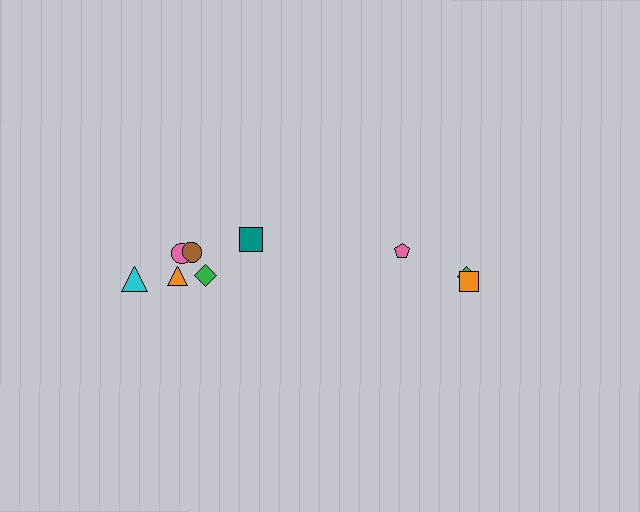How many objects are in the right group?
There are 3 objects.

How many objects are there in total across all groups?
There are 9 objects.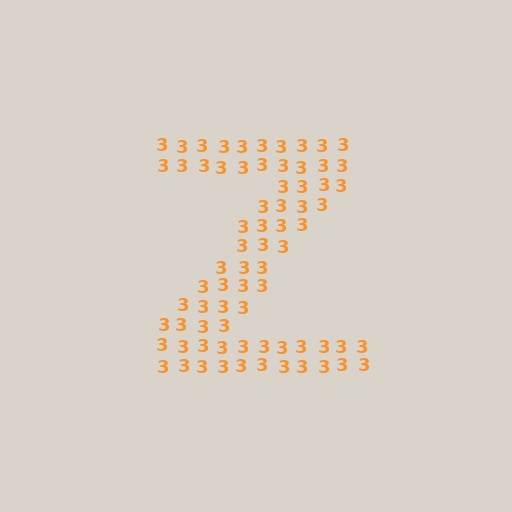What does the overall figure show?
The overall figure shows the letter Z.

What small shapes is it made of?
It is made of small digit 3's.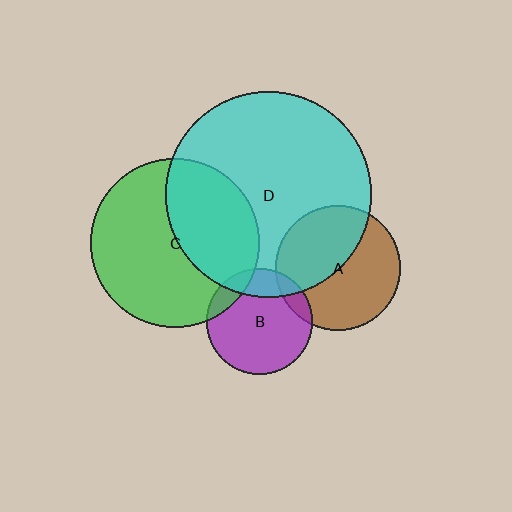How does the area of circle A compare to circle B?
Approximately 1.4 times.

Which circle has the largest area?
Circle D (cyan).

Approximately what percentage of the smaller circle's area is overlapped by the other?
Approximately 45%.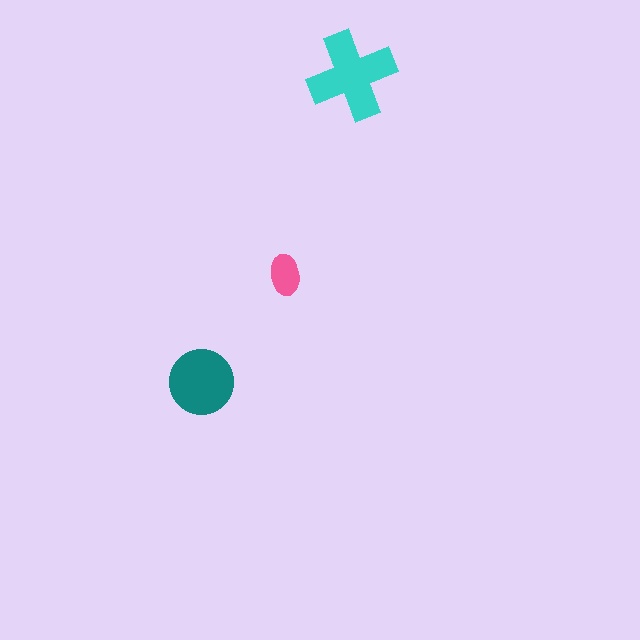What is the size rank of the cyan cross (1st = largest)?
1st.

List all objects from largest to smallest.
The cyan cross, the teal circle, the pink ellipse.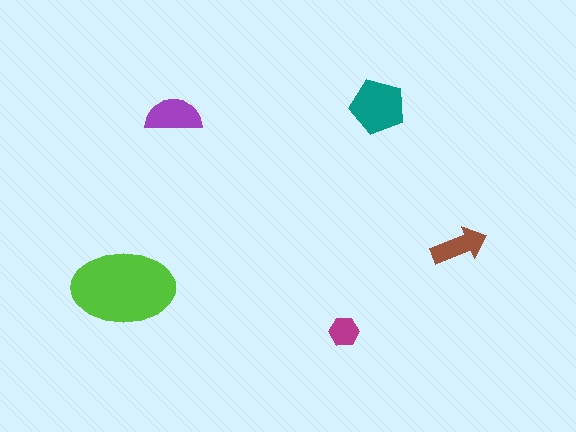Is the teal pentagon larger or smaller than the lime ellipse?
Smaller.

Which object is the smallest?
The magenta hexagon.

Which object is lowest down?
The magenta hexagon is bottommost.